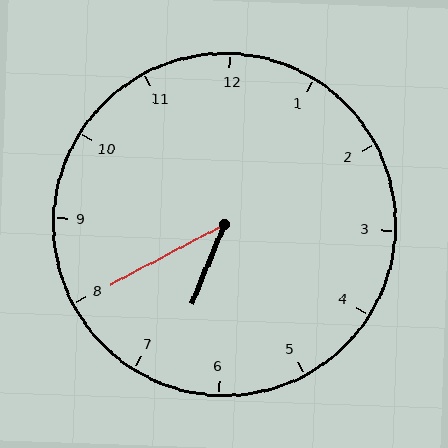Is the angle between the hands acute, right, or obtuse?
It is acute.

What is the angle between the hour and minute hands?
Approximately 40 degrees.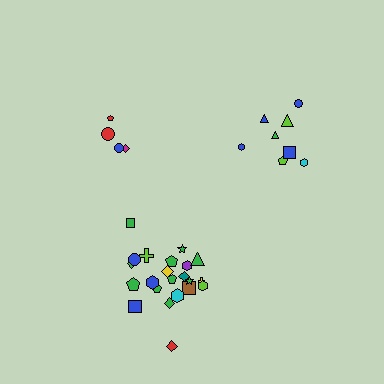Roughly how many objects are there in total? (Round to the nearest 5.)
Roughly 35 objects in total.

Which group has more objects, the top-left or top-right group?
The top-right group.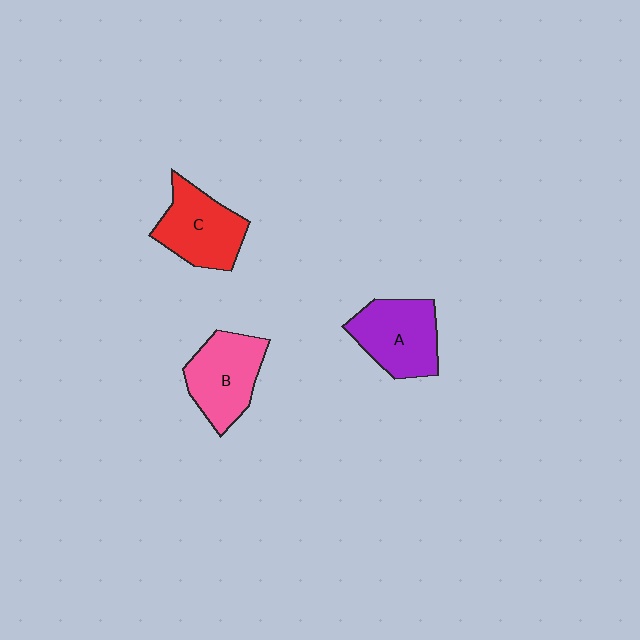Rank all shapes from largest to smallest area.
From largest to smallest: A (purple), B (pink), C (red).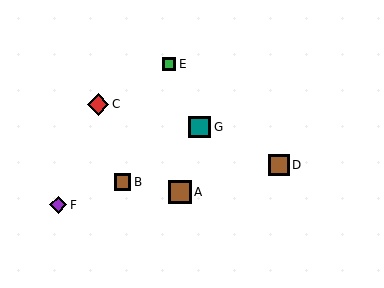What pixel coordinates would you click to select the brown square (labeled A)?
Click at (180, 192) to select the brown square A.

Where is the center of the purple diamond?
The center of the purple diamond is at (58, 205).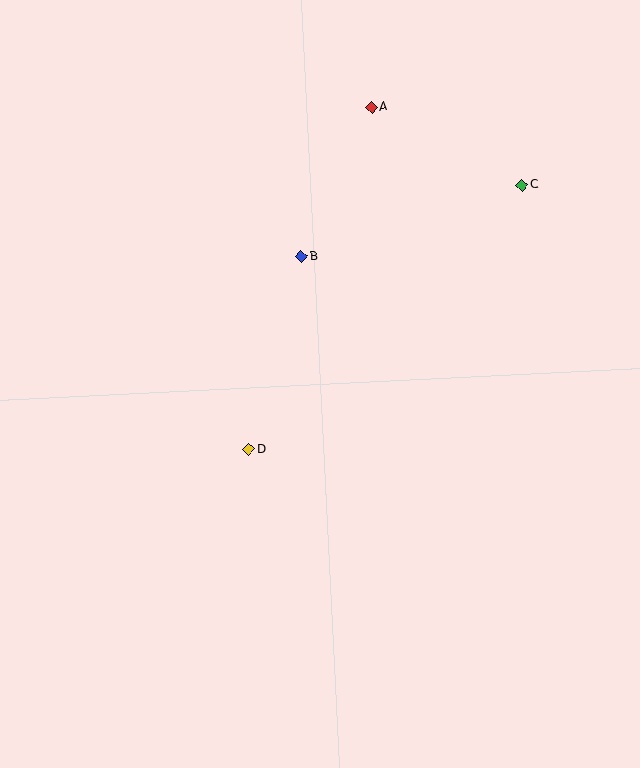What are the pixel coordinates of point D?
Point D is at (249, 449).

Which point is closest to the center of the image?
Point D at (249, 449) is closest to the center.